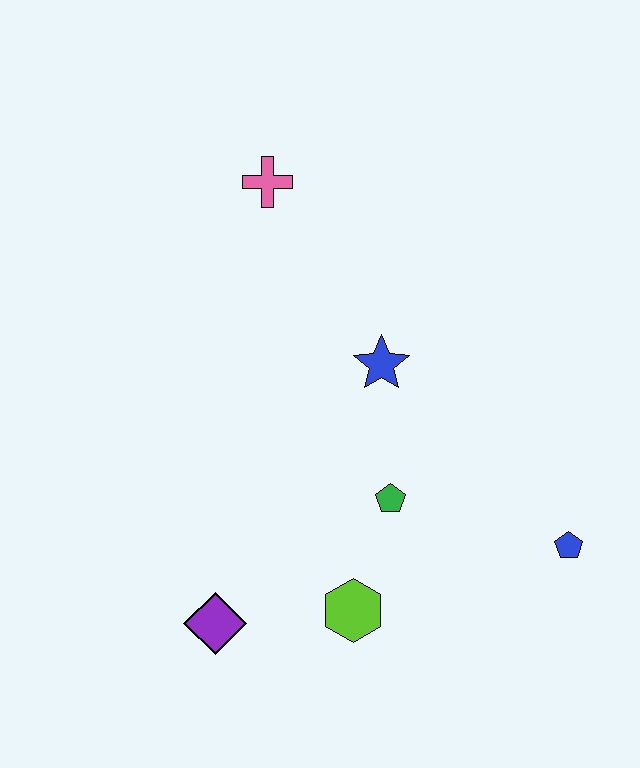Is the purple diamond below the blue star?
Yes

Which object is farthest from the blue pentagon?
The pink cross is farthest from the blue pentagon.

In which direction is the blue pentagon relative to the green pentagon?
The blue pentagon is to the right of the green pentagon.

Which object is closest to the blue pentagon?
The green pentagon is closest to the blue pentagon.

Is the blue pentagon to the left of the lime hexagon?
No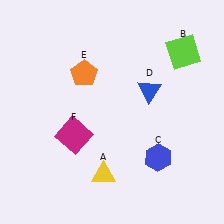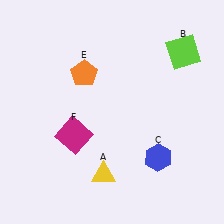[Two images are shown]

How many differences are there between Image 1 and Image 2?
There is 1 difference between the two images.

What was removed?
The blue triangle (D) was removed in Image 2.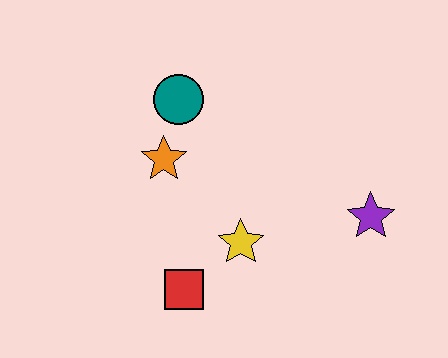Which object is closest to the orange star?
The teal circle is closest to the orange star.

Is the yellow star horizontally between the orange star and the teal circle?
No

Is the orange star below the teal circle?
Yes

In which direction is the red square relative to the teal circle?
The red square is below the teal circle.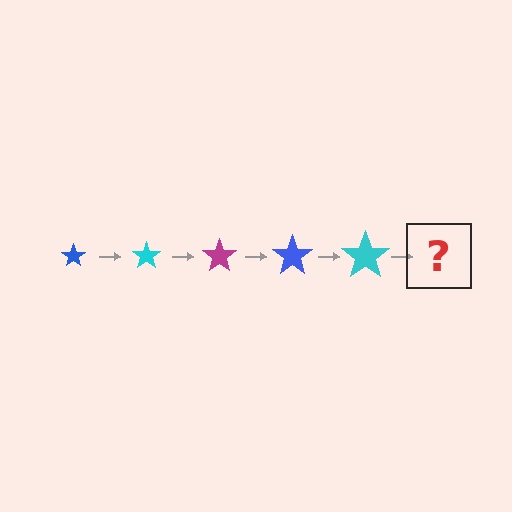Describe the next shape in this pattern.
It should be a magenta star, larger than the previous one.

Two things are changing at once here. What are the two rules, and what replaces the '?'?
The two rules are that the star grows larger each step and the color cycles through blue, cyan, and magenta. The '?' should be a magenta star, larger than the previous one.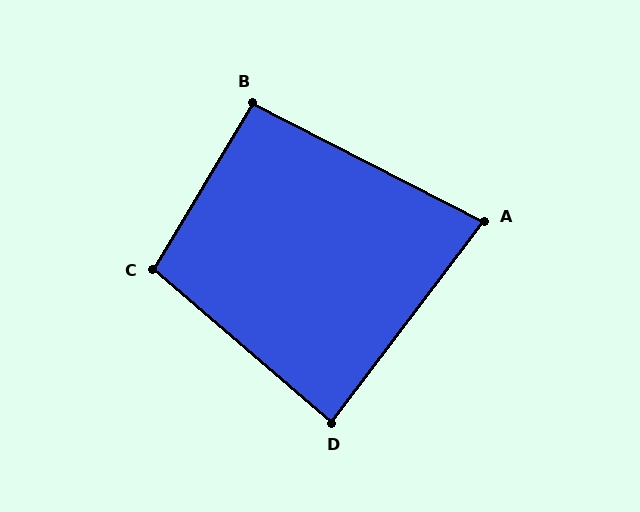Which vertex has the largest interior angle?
C, at approximately 100 degrees.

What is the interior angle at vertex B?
Approximately 94 degrees (approximately right).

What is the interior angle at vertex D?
Approximately 86 degrees (approximately right).